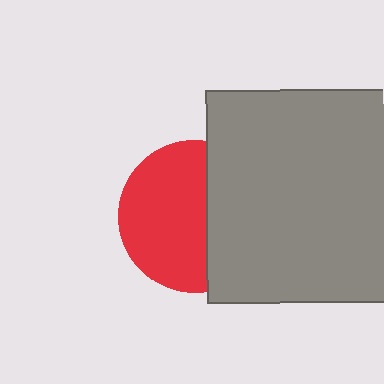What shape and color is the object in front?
The object in front is a gray square.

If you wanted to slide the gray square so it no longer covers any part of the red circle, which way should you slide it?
Slide it right — that is the most direct way to separate the two shapes.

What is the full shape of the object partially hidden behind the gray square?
The partially hidden object is a red circle.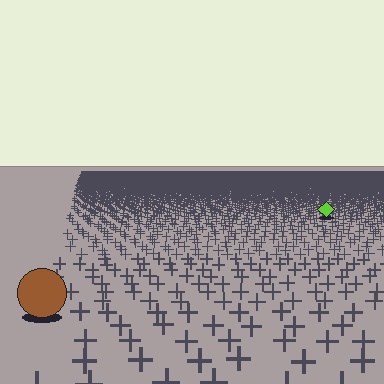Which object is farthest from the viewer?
The lime diamond is farthest from the viewer. It appears smaller and the ground texture around it is denser.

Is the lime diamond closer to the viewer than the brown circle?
No. The brown circle is closer — you can tell from the texture gradient: the ground texture is coarser near it.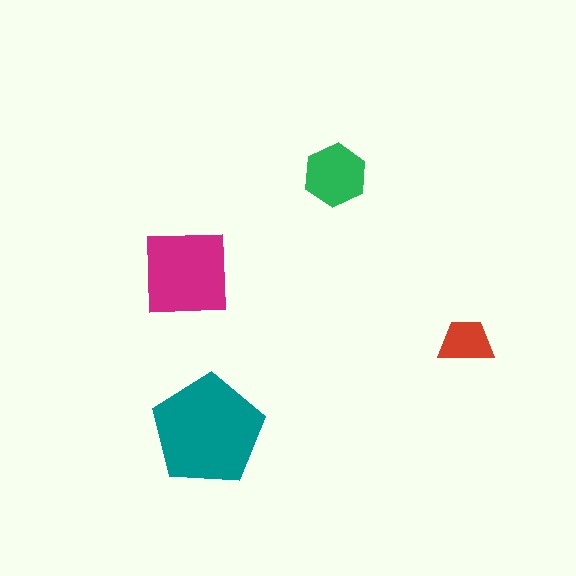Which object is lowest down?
The teal pentagon is bottommost.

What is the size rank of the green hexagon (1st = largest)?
3rd.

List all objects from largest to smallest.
The teal pentagon, the magenta square, the green hexagon, the red trapezoid.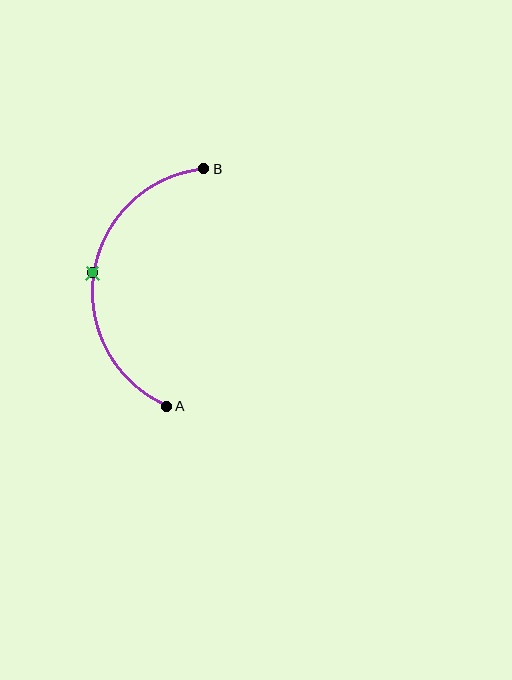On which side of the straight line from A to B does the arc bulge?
The arc bulges to the left of the straight line connecting A and B.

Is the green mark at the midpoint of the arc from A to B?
Yes. The green mark lies on the arc at equal arc-length from both A and B — it is the arc midpoint.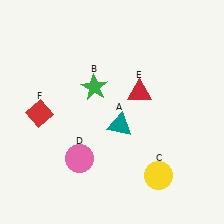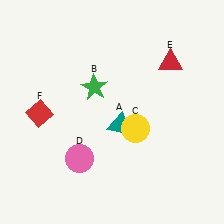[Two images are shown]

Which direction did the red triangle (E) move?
The red triangle (E) moved right.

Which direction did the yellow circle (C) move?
The yellow circle (C) moved up.